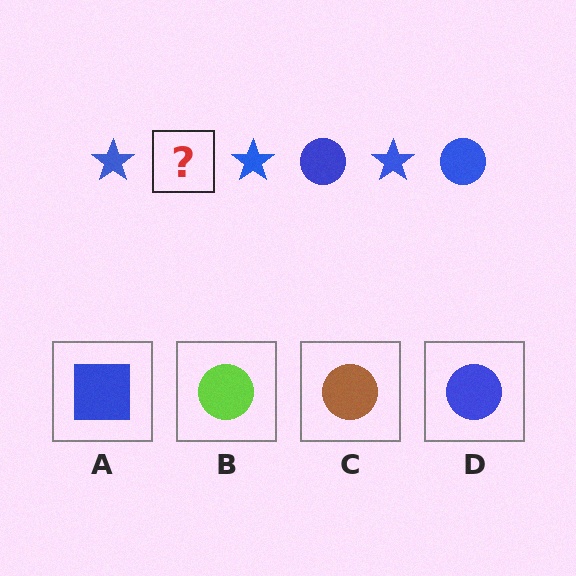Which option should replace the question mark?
Option D.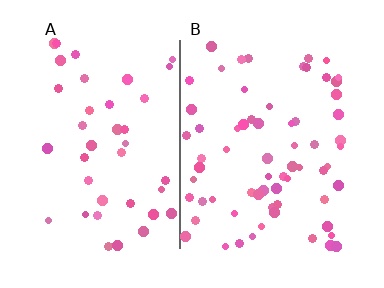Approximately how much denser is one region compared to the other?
Approximately 1.7× — region B over region A.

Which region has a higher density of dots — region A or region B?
B (the right).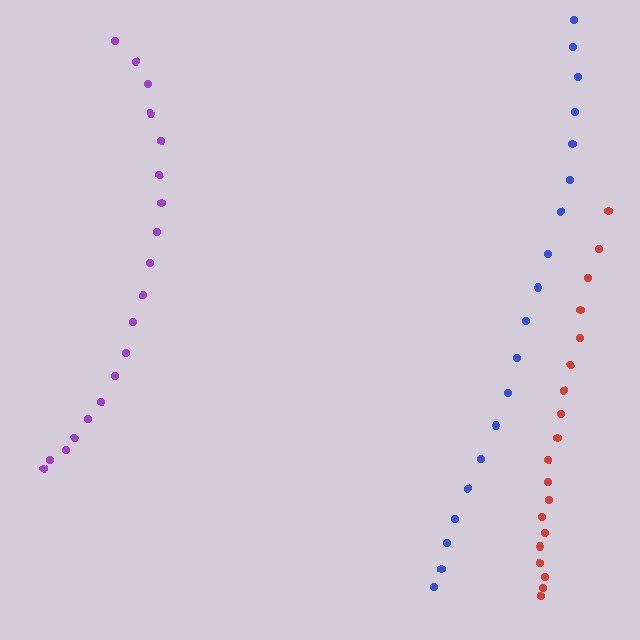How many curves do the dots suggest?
There are 3 distinct paths.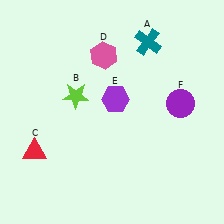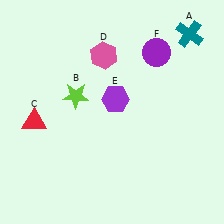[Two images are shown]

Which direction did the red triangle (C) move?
The red triangle (C) moved up.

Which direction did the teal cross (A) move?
The teal cross (A) moved right.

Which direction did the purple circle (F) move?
The purple circle (F) moved up.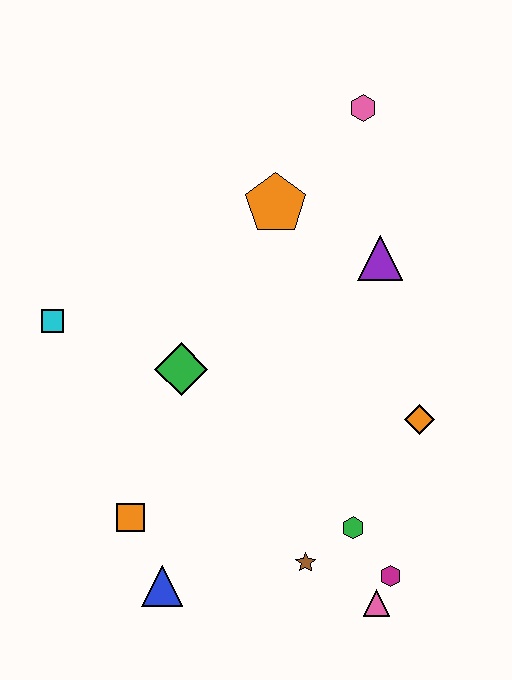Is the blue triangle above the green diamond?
No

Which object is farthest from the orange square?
The pink hexagon is farthest from the orange square.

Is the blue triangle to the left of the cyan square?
No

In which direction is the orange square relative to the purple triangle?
The orange square is below the purple triangle.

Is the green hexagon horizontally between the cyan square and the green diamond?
No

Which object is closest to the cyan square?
The green diamond is closest to the cyan square.